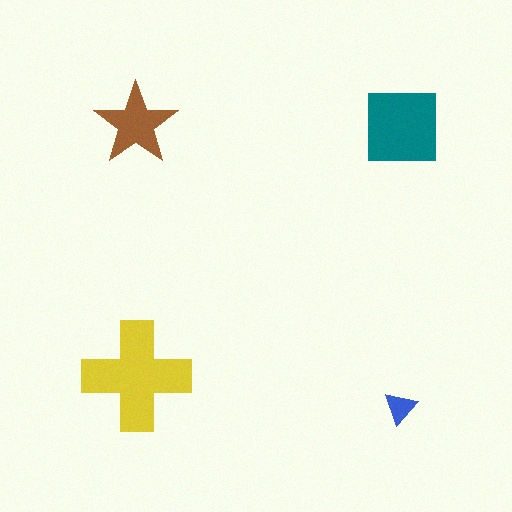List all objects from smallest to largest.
The blue triangle, the brown star, the teal square, the yellow cross.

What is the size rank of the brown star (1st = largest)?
3rd.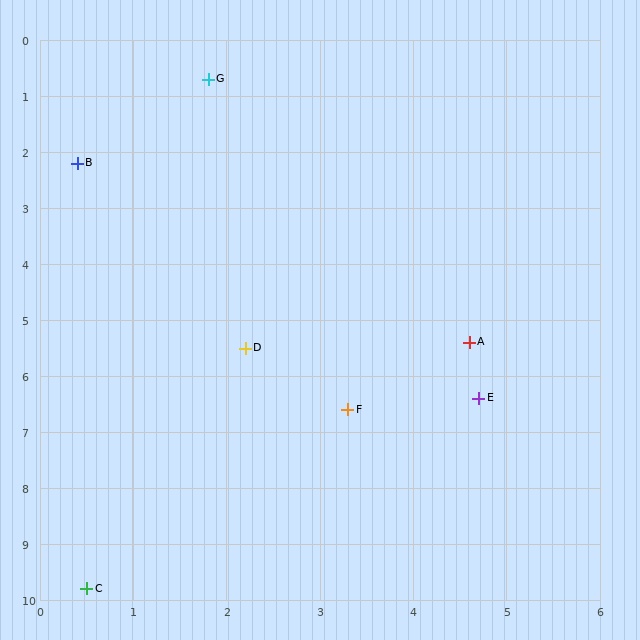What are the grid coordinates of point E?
Point E is at approximately (4.7, 6.4).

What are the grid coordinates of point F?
Point F is at approximately (3.3, 6.6).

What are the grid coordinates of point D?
Point D is at approximately (2.2, 5.5).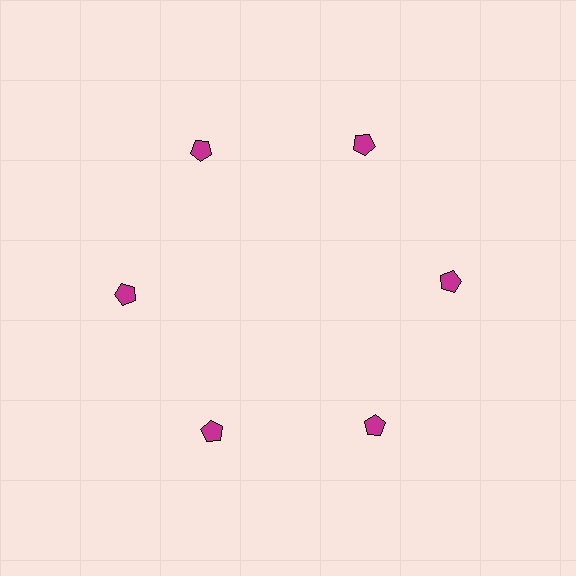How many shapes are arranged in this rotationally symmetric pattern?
There are 6 shapes, arranged in 6 groups of 1.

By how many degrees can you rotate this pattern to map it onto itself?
The pattern maps onto itself every 60 degrees of rotation.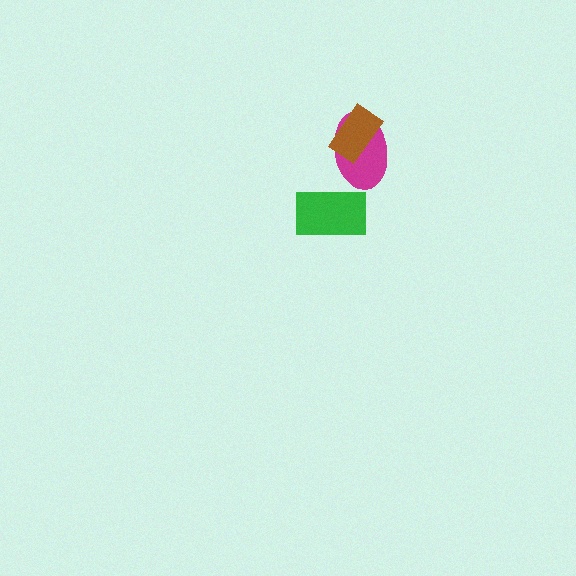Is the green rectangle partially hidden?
No, no other shape covers it.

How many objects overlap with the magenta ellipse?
1 object overlaps with the magenta ellipse.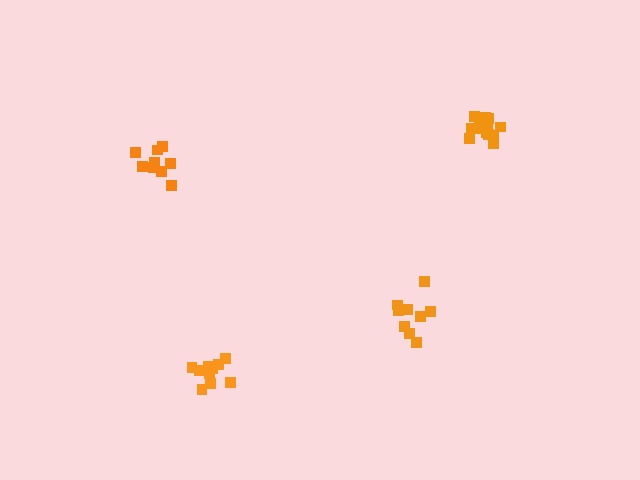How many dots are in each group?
Group 1: 9 dots, Group 2: 10 dots, Group 3: 14 dots, Group 4: 9 dots (42 total).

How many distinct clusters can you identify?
There are 4 distinct clusters.